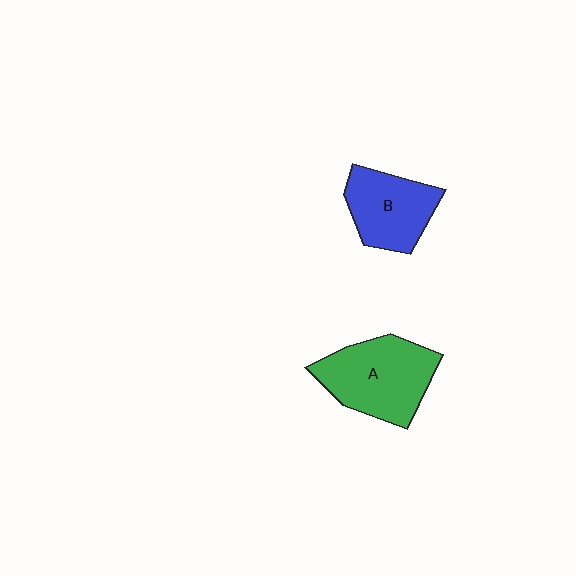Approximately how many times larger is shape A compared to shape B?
Approximately 1.3 times.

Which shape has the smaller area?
Shape B (blue).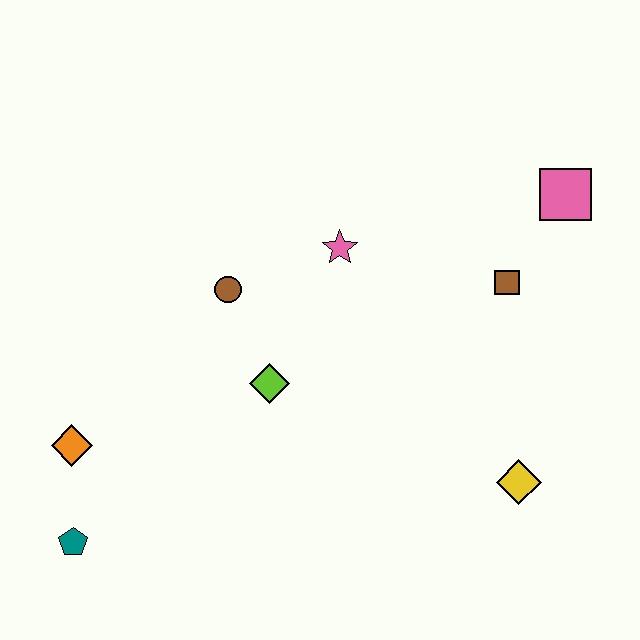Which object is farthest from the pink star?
The teal pentagon is farthest from the pink star.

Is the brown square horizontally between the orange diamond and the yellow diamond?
Yes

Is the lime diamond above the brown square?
No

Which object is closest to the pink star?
The brown circle is closest to the pink star.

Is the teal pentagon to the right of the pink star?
No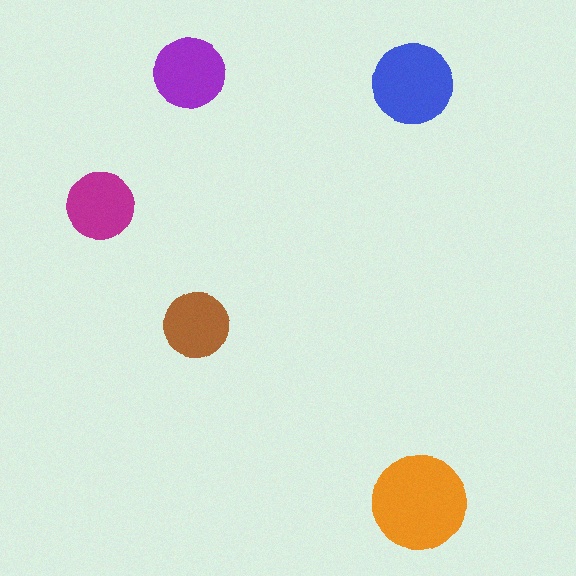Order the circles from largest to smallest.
the orange one, the blue one, the purple one, the magenta one, the brown one.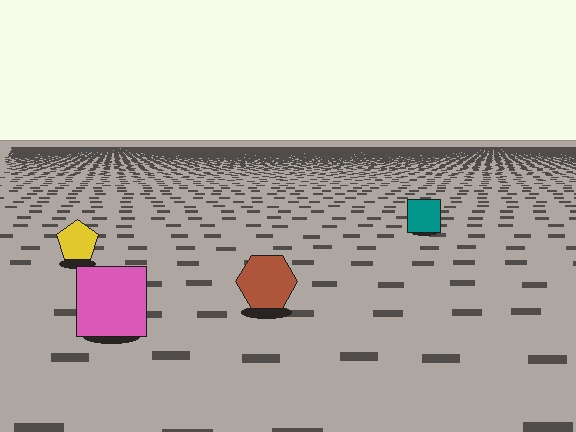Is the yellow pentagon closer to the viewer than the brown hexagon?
No. The brown hexagon is closer — you can tell from the texture gradient: the ground texture is coarser near it.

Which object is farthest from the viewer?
The teal square is farthest from the viewer. It appears smaller and the ground texture around it is denser.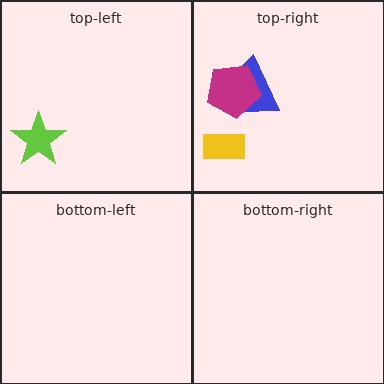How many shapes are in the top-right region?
3.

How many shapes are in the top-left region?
1.